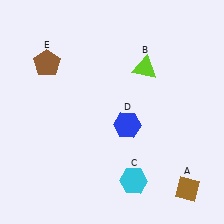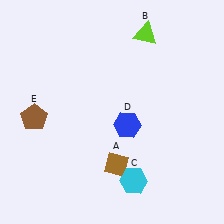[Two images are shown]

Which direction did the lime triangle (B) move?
The lime triangle (B) moved up.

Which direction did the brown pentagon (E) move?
The brown pentagon (E) moved down.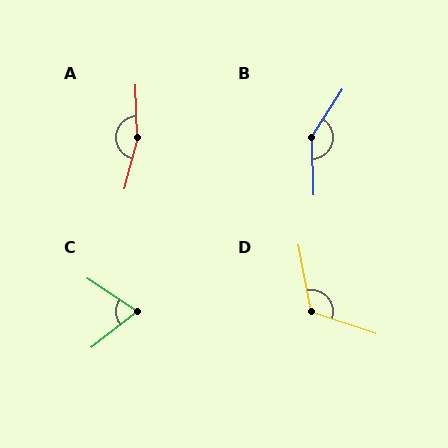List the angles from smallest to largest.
C (72°), D (119°), B (145°), A (163°).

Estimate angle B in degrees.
Approximately 145 degrees.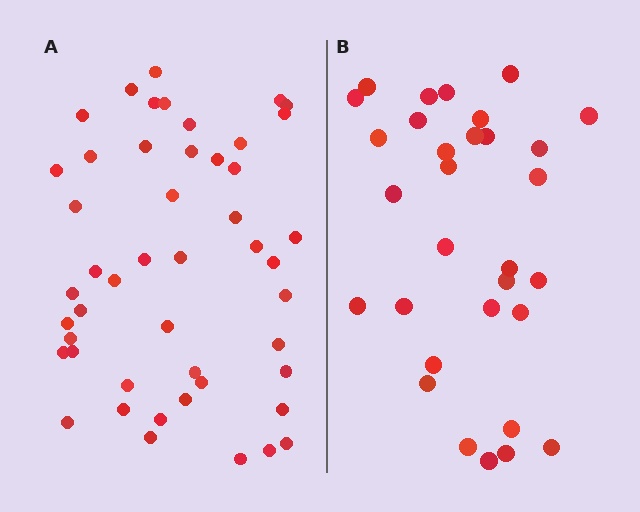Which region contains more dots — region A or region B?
Region A (the left region) has more dots.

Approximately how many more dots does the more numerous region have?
Region A has approximately 15 more dots than region B.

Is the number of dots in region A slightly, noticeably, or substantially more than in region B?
Region A has substantially more. The ratio is roughly 1.5 to 1.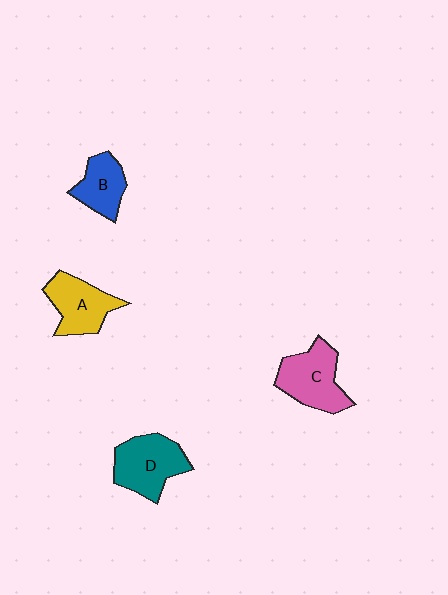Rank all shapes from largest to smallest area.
From largest to smallest: D (teal), C (pink), A (yellow), B (blue).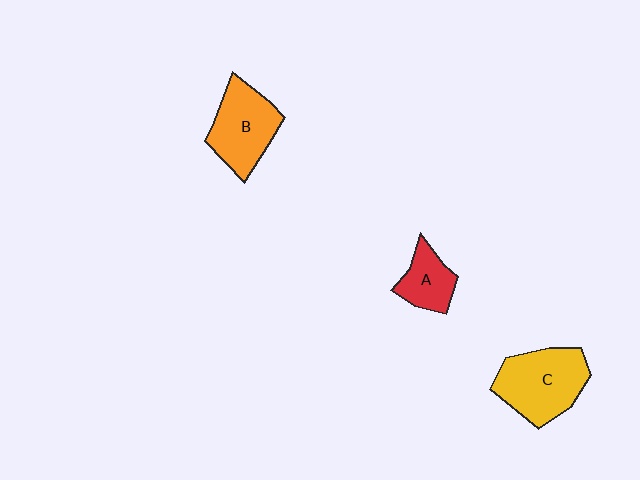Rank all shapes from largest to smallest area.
From largest to smallest: C (yellow), B (orange), A (red).